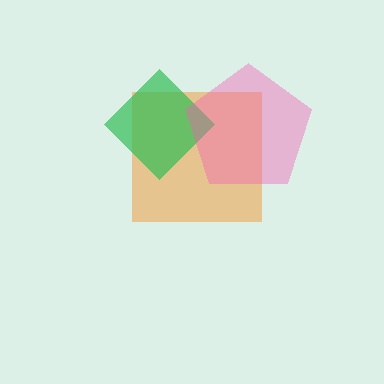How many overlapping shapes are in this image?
There are 3 overlapping shapes in the image.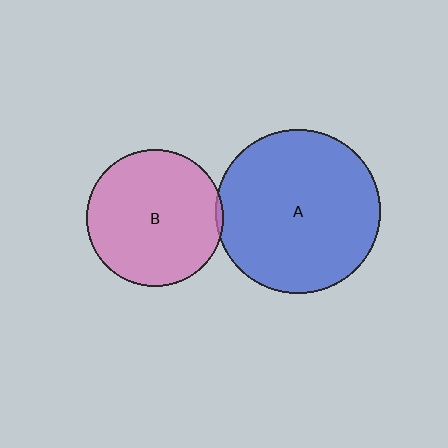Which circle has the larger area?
Circle A (blue).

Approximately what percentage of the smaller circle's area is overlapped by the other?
Approximately 5%.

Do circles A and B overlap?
Yes.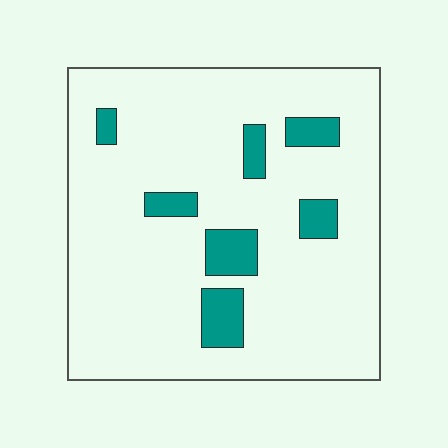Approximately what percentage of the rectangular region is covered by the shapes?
Approximately 10%.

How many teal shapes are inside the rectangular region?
7.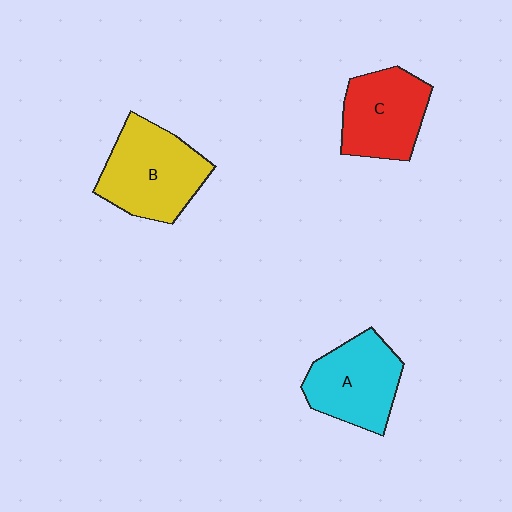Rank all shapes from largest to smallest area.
From largest to smallest: B (yellow), A (cyan), C (red).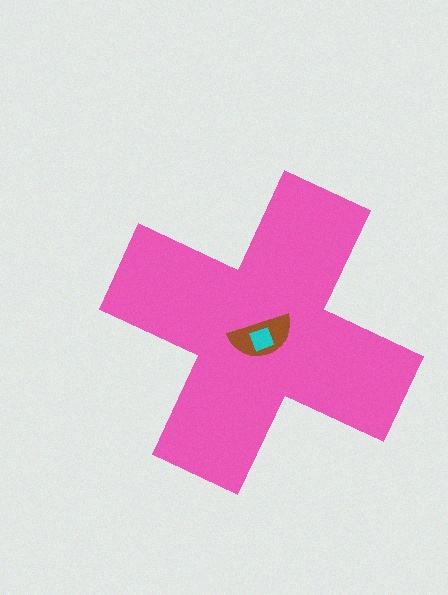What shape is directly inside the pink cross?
The brown semicircle.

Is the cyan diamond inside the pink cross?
Yes.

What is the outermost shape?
The pink cross.